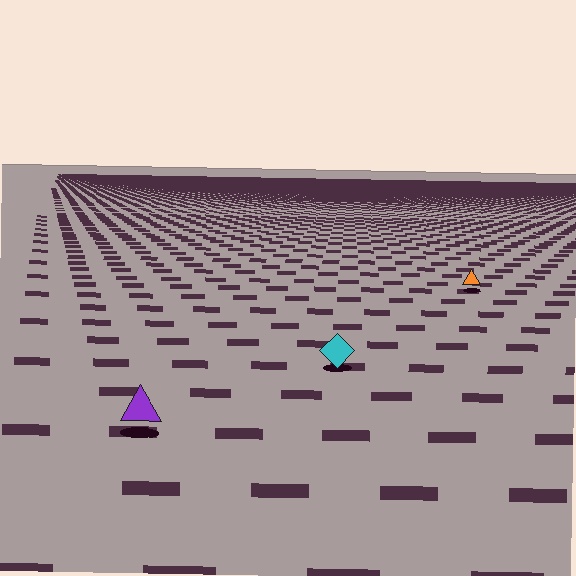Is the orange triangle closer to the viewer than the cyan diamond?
No. The cyan diamond is closer — you can tell from the texture gradient: the ground texture is coarser near it.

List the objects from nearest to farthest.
From nearest to farthest: the purple triangle, the cyan diamond, the orange triangle.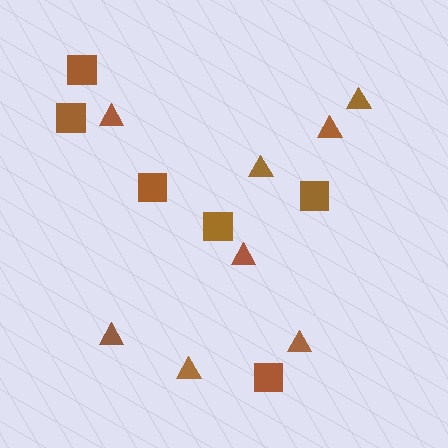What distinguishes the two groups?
There are 2 groups: one group of triangles (8) and one group of squares (6).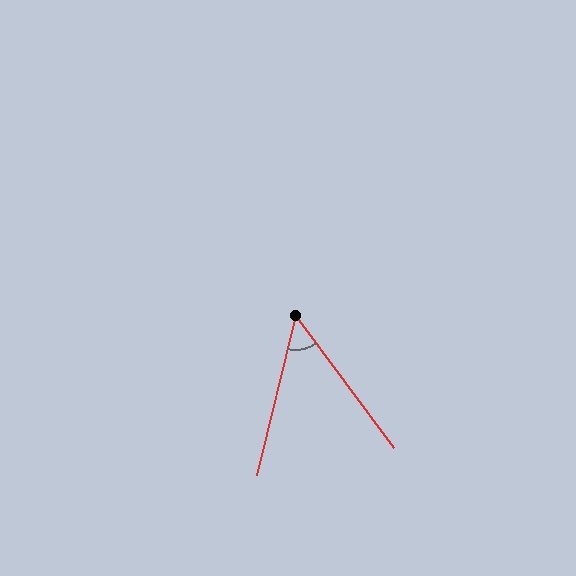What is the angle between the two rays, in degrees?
Approximately 50 degrees.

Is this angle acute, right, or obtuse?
It is acute.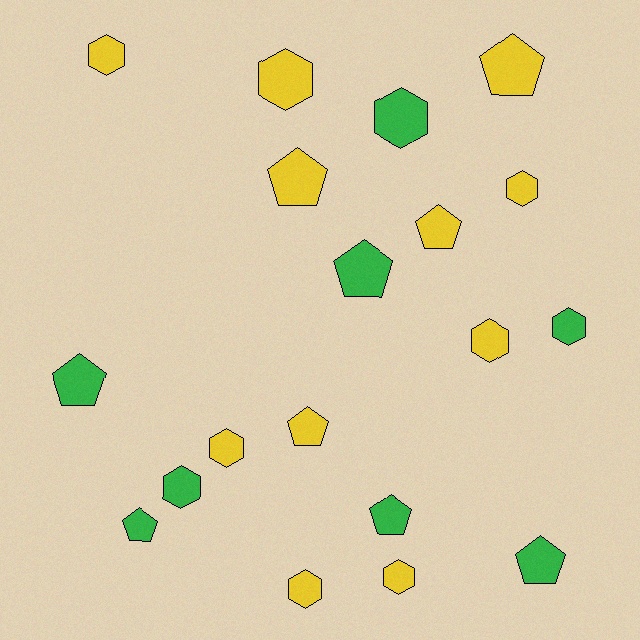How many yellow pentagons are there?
There are 4 yellow pentagons.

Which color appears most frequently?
Yellow, with 11 objects.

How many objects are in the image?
There are 19 objects.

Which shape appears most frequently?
Hexagon, with 10 objects.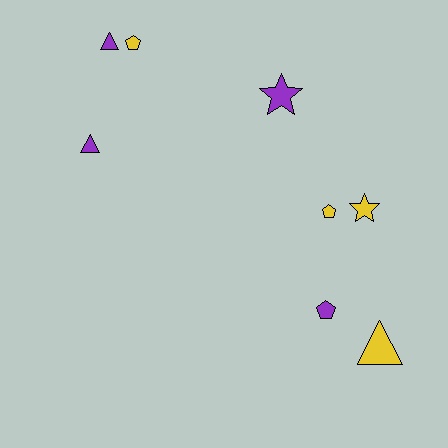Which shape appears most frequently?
Pentagon, with 3 objects.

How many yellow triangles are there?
There is 1 yellow triangle.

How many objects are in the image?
There are 8 objects.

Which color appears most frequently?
Yellow, with 4 objects.